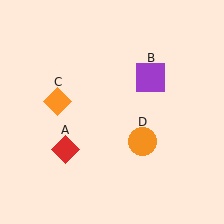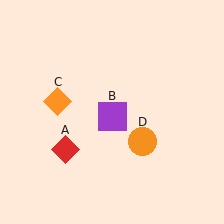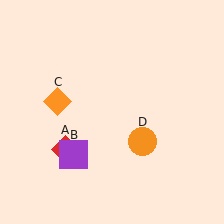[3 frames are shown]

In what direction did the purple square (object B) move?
The purple square (object B) moved down and to the left.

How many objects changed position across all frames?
1 object changed position: purple square (object B).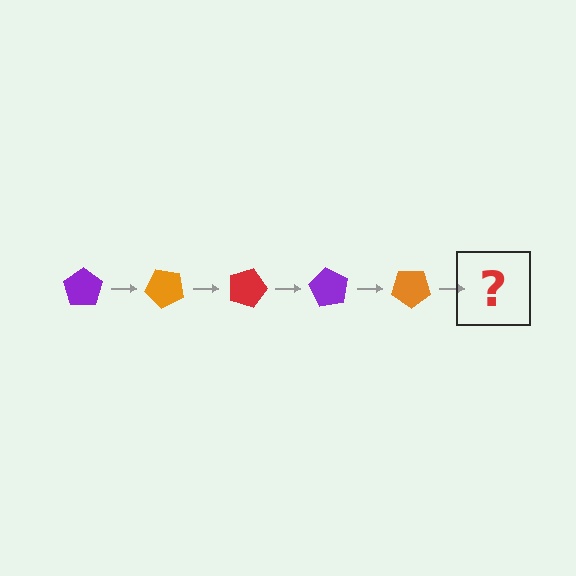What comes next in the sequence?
The next element should be a red pentagon, rotated 225 degrees from the start.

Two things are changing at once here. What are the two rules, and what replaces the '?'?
The two rules are that it rotates 45 degrees each step and the color cycles through purple, orange, and red. The '?' should be a red pentagon, rotated 225 degrees from the start.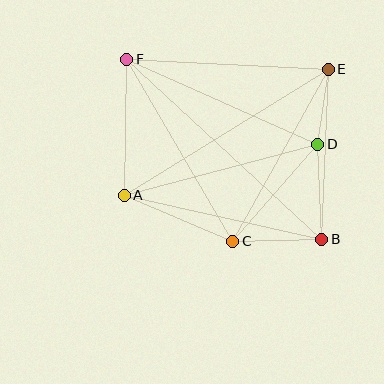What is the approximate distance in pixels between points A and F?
The distance between A and F is approximately 136 pixels.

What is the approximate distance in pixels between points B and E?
The distance between B and E is approximately 170 pixels.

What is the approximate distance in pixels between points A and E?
The distance between A and E is approximately 240 pixels.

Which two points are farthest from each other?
Points B and F are farthest from each other.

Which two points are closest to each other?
Points D and E are closest to each other.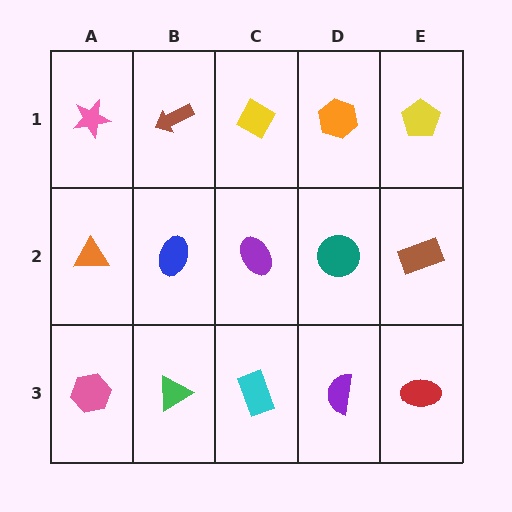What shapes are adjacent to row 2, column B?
A brown arrow (row 1, column B), a green triangle (row 3, column B), an orange triangle (row 2, column A), a purple ellipse (row 2, column C).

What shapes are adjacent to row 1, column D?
A teal circle (row 2, column D), a yellow diamond (row 1, column C), a yellow pentagon (row 1, column E).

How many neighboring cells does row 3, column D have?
3.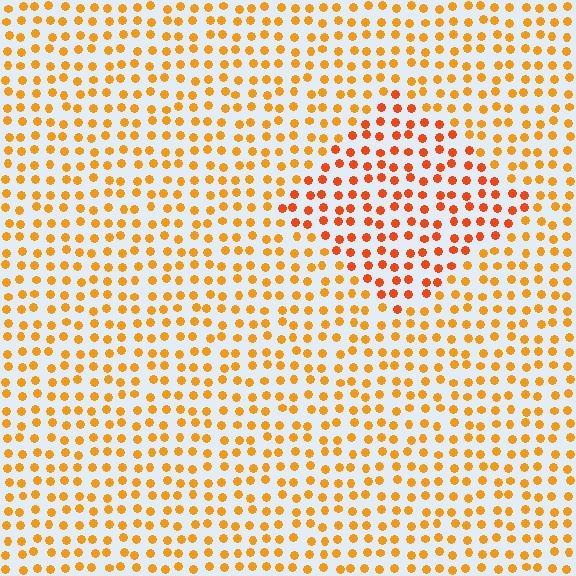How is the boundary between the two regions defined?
The boundary is defined purely by a slight shift in hue (about 23 degrees). Spacing, size, and orientation are identical on both sides.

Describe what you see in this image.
The image is filled with small orange elements in a uniform arrangement. A diamond-shaped region is visible where the elements are tinted to a slightly different hue, forming a subtle color boundary.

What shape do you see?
I see a diamond.